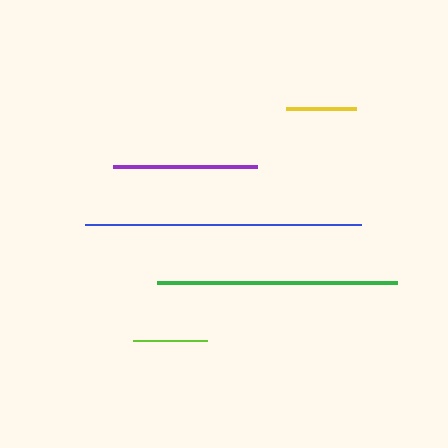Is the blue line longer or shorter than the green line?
The blue line is longer than the green line.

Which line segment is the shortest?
The yellow line is the shortest at approximately 70 pixels.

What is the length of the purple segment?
The purple segment is approximately 144 pixels long.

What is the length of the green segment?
The green segment is approximately 240 pixels long.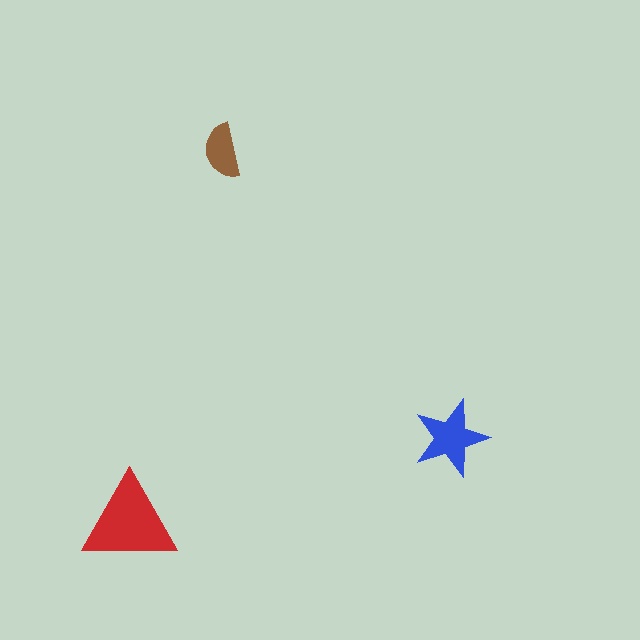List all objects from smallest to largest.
The brown semicircle, the blue star, the red triangle.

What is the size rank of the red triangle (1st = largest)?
1st.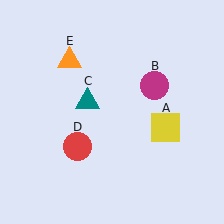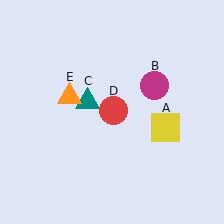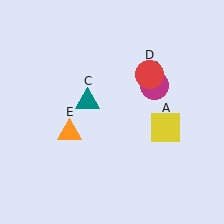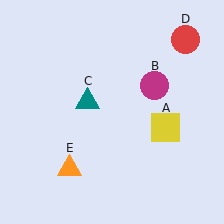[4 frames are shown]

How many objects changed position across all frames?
2 objects changed position: red circle (object D), orange triangle (object E).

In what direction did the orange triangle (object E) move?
The orange triangle (object E) moved down.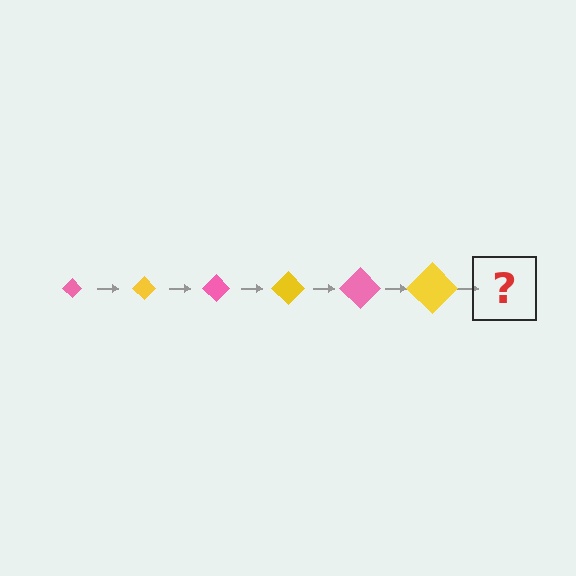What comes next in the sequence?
The next element should be a pink diamond, larger than the previous one.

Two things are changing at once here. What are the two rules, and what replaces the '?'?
The two rules are that the diamond grows larger each step and the color cycles through pink and yellow. The '?' should be a pink diamond, larger than the previous one.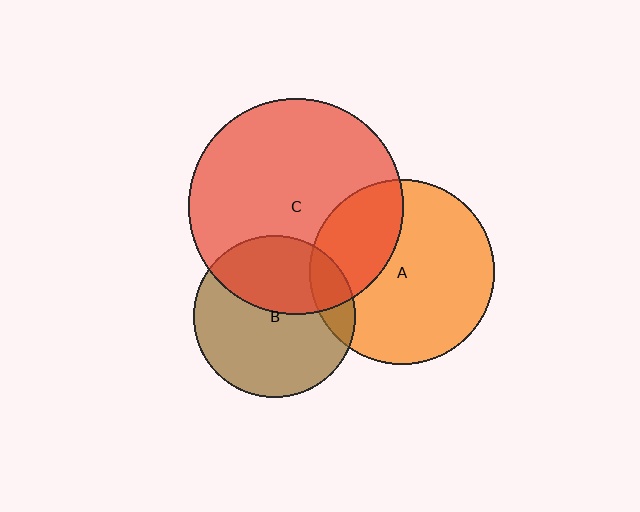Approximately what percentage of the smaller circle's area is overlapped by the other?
Approximately 40%.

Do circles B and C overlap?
Yes.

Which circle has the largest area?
Circle C (red).